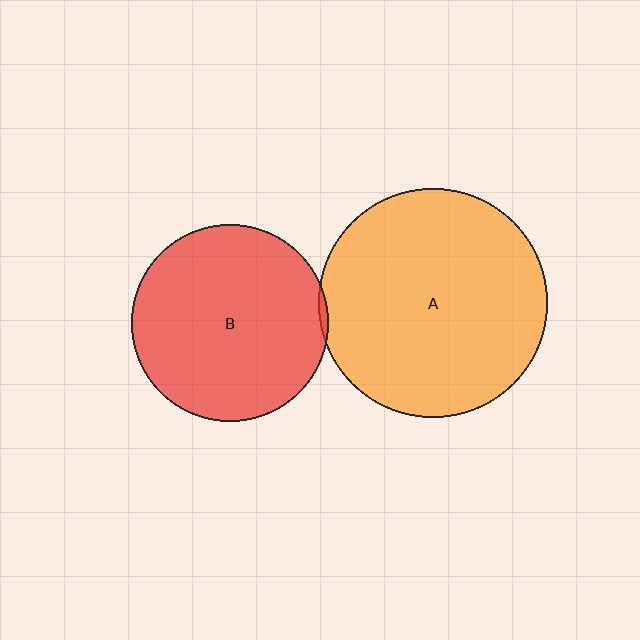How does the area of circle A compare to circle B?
Approximately 1.3 times.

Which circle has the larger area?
Circle A (orange).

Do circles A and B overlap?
Yes.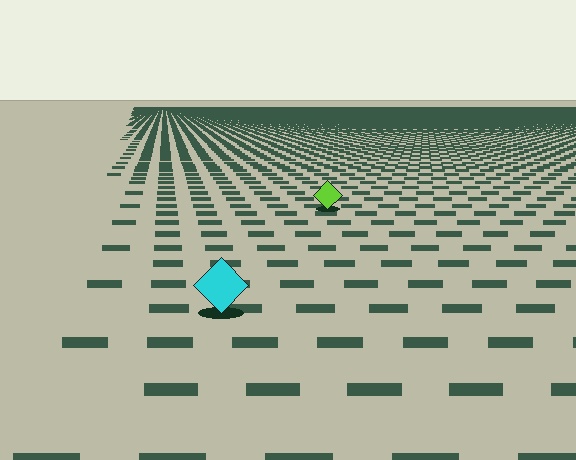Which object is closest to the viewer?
The cyan diamond is closest. The texture marks near it are larger and more spread out.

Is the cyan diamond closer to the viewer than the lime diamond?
Yes. The cyan diamond is closer — you can tell from the texture gradient: the ground texture is coarser near it.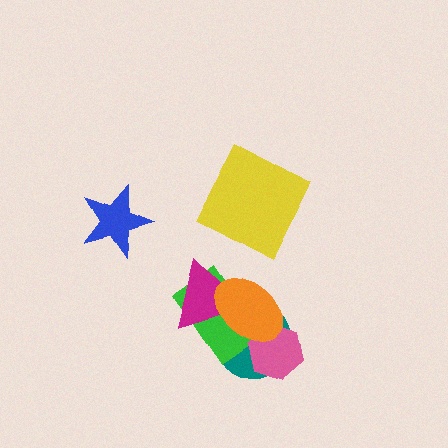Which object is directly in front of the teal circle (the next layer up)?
The green rectangle is directly in front of the teal circle.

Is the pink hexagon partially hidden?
Yes, it is partially covered by another shape.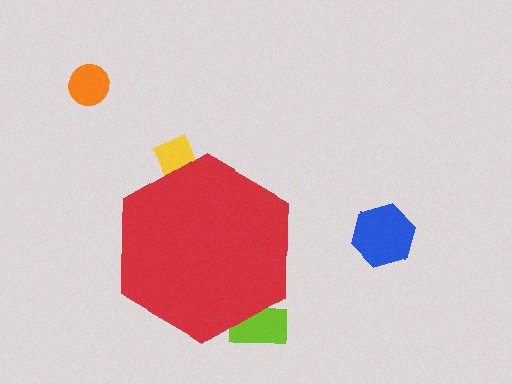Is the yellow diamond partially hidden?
Yes, the yellow diamond is partially hidden behind the red hexagon.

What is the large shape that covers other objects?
A red hexagon.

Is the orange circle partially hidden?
No, the orange circle is fully visible.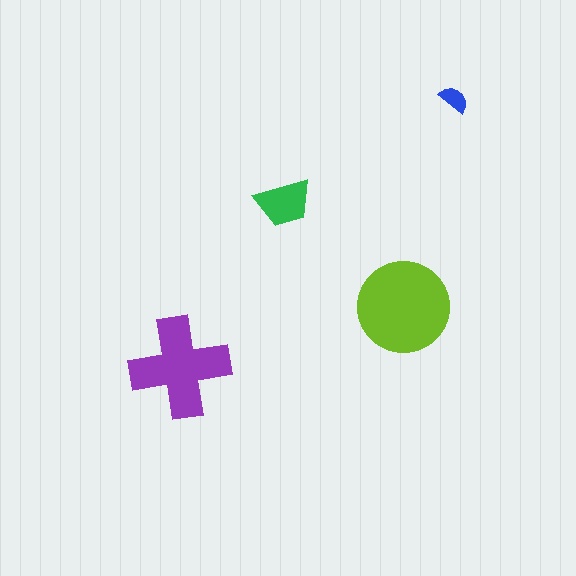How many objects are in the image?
There are 4 objects in the image.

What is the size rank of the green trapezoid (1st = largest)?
3rd.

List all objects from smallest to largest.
The blue semicircle, the green trapezoid, the purple cross, the lime circle.